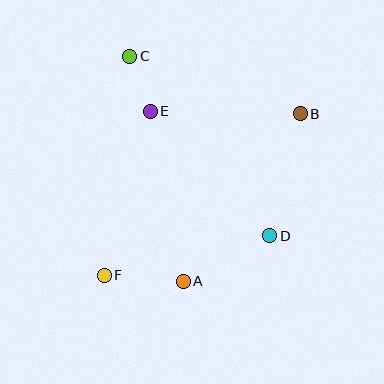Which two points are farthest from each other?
Points B and F are farthest from each other.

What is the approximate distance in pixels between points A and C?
The distance between A and C is approximately 231 pixels.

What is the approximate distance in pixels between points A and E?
The distance between A and E is approximately 173 pixels.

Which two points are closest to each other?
Points C and E are closest to each other.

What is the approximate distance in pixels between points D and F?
The distance between D and F is approximately 170 pixels.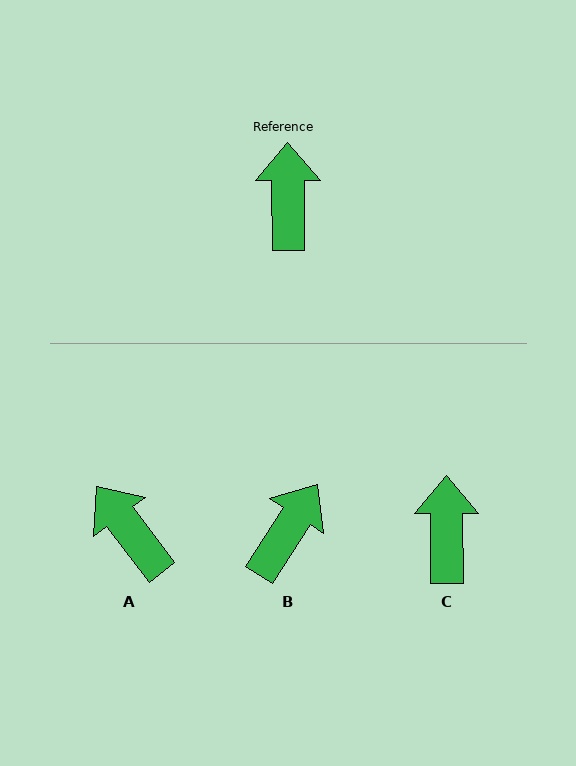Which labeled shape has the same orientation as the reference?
C.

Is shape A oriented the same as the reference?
No, it is off by about 37 degrees.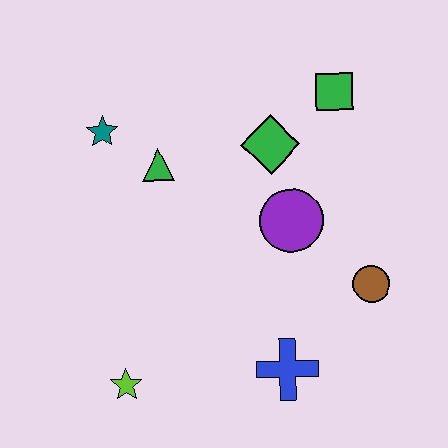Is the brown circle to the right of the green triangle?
Yes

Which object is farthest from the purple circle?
The lime star is farthest from the purple circle.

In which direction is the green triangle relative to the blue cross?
The green triangle is above the blue cross.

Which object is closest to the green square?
The green diamond is closest to the green square.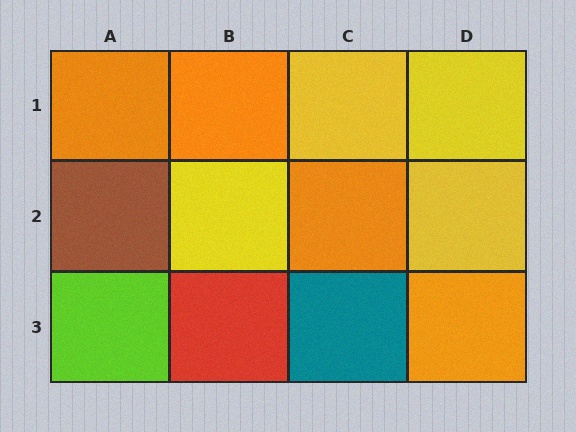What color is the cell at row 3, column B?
Red.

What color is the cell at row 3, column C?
Teal.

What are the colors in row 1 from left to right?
Orange, orange, yellow, yellow.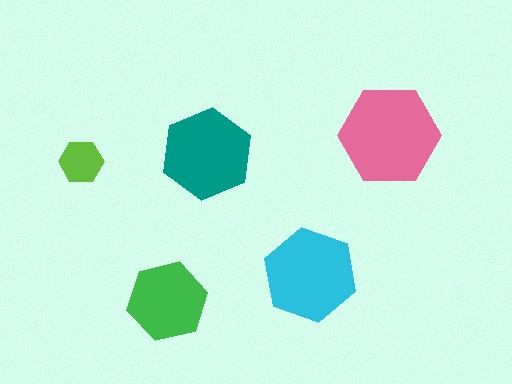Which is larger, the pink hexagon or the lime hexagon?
The pink one.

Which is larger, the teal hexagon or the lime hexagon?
The teal one.